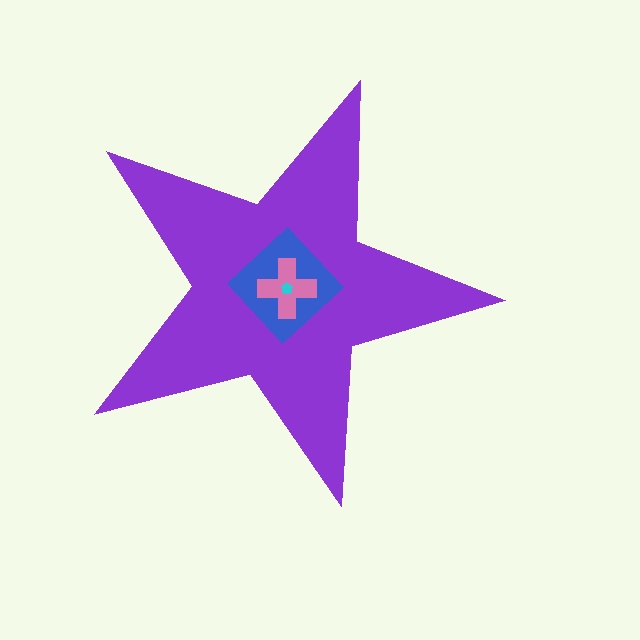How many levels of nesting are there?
4.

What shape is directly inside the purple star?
The blue diamond.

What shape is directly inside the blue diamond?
The pink cross.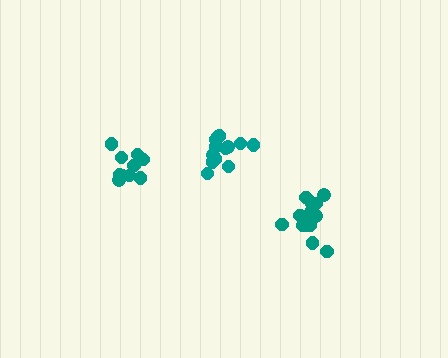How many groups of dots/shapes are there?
There are 3 groups.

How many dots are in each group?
Group 1: 11 dots, Group 2: 13 dots, Group 3: 13 dots (37 total).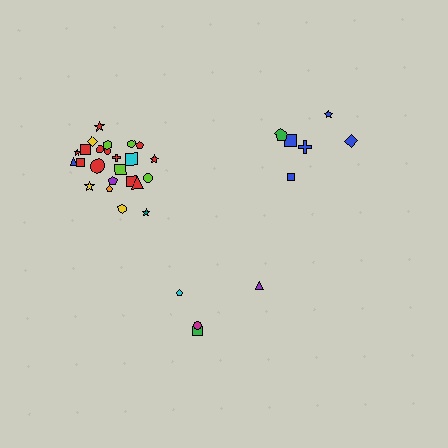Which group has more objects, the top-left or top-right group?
The top-left group.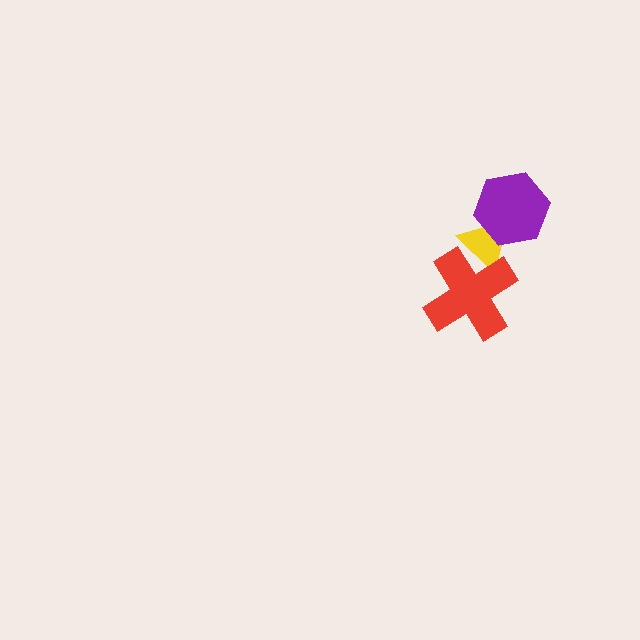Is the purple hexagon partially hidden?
No, no other shape covers it.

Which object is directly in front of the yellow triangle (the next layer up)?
The purple hexagon is directly in front of the yellow triangle.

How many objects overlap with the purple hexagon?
1 object overlaps with the purple hexagon.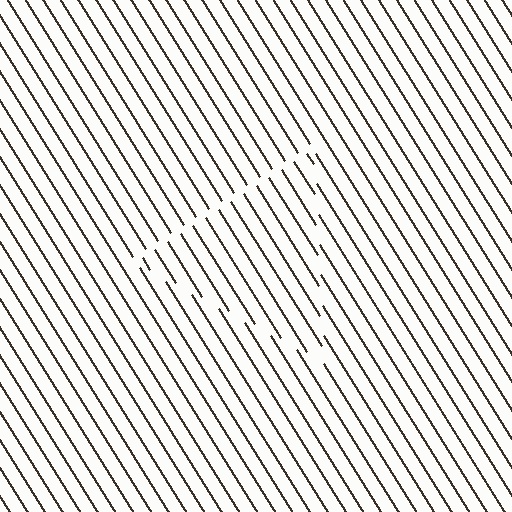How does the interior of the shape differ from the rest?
The interior of the shape contains the same grating, shifted by half a period — the contour is defined by the phase discontinuity where line-ends from the inner and outer gratings abut.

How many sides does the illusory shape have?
3 sides — the line-ends trace a triangle.